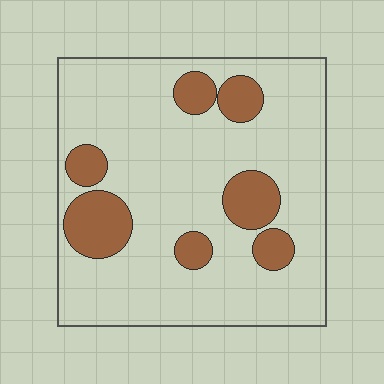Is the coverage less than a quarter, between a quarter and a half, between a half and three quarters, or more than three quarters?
Less than a quarter.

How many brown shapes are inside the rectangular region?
7.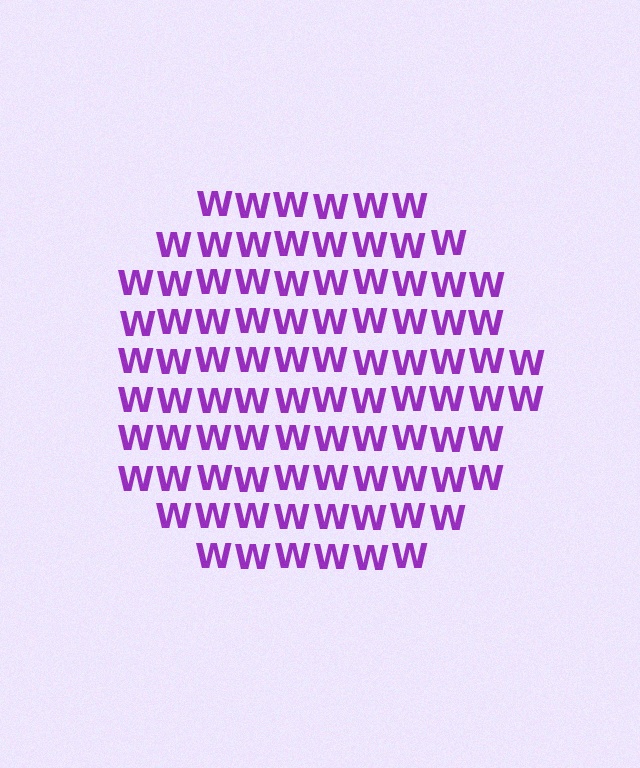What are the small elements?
The small elements are letter W's.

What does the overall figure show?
The overall figure shows a circle.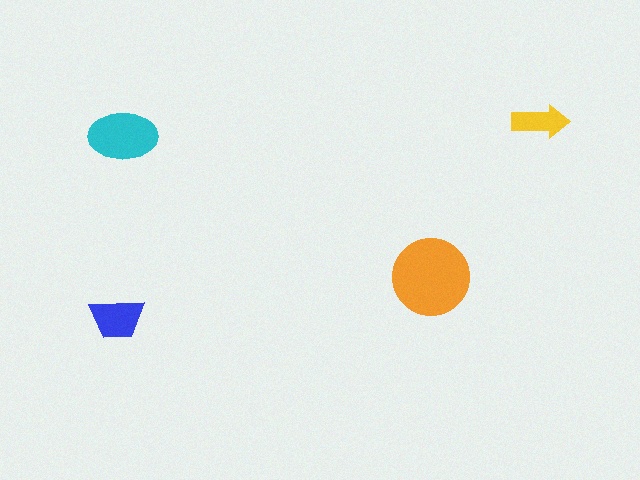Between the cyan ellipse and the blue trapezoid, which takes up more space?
The cyan ellipse.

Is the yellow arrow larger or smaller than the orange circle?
Smaller.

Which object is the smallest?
The yellow arrow.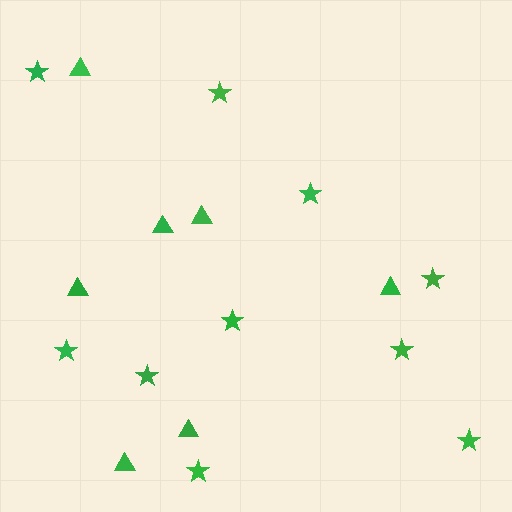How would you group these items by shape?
There are 2 groups: one group of triangles (7) and one group of stars (10).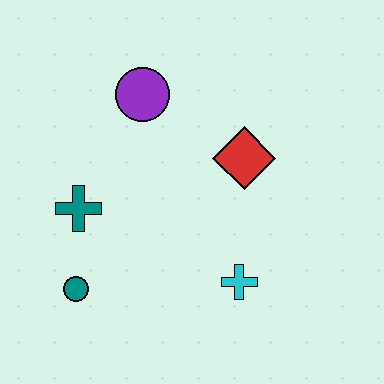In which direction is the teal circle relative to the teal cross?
The teal circle is below the teal cross.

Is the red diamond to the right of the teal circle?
Yes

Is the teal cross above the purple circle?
No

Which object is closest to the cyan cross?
The red diamond is closest to the cyan cross.